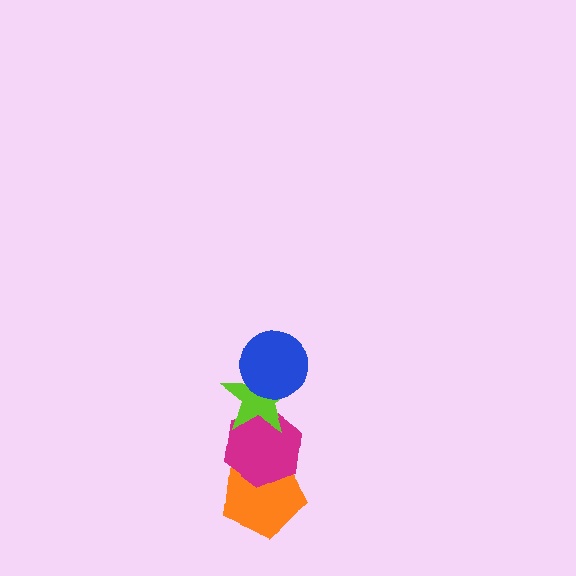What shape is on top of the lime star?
The blue circle is on top of the lime star.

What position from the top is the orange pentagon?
The orange pentagon is 4th from the top.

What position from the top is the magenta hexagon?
The magenta hexagon is 3rd from the top.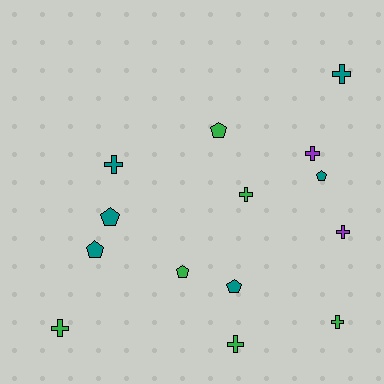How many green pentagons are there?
There are 2 green pentagons.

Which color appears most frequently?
Teal, with 6 objects.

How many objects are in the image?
There are 14 objects.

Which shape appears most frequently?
Cross, with 8 objects.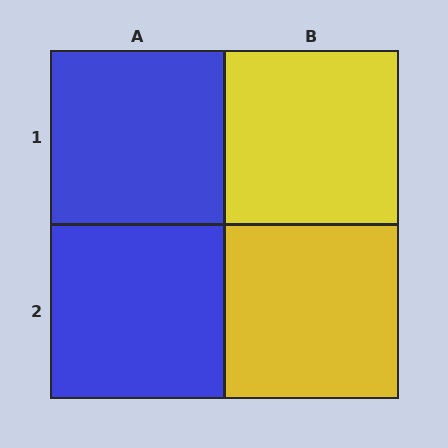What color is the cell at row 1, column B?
Yellow.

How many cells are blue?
2 cells are blue.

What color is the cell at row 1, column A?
Blue.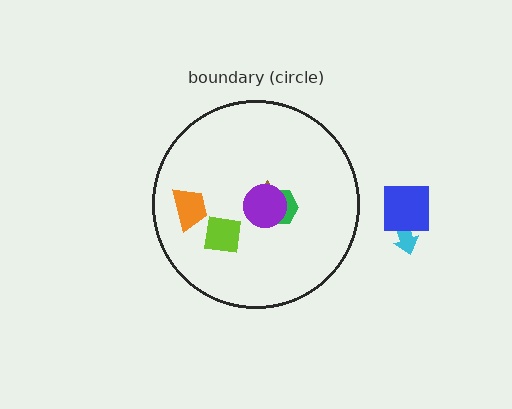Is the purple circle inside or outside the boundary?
Inside.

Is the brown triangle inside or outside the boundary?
Inside.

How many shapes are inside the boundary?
5 inside, 2 outside.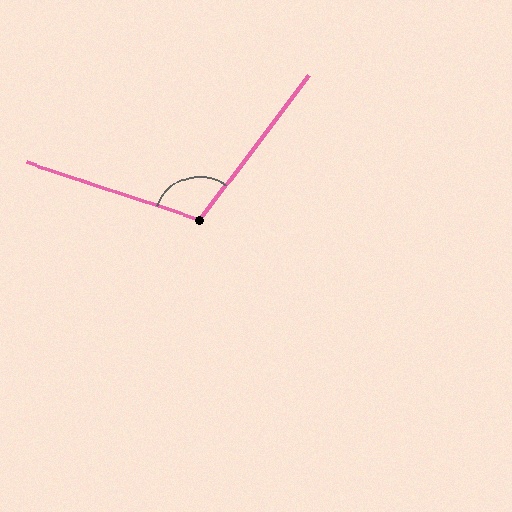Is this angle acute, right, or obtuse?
It is obtuse.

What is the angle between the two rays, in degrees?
Approximately 109 degrees.